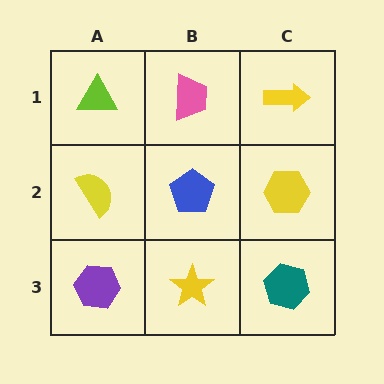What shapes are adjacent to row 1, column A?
A yellow semicircle (row 2, column A), a pink trapezoid (row 1, column B).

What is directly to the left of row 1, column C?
A pink trapezoid.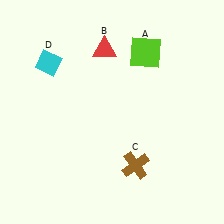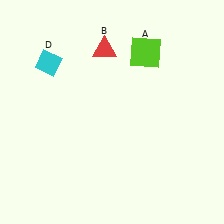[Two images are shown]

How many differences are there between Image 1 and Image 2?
There is 1 difference between the two images.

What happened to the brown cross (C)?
The brown cross (C) was removed in Image 2. It was in the bottom-right area of Image 1.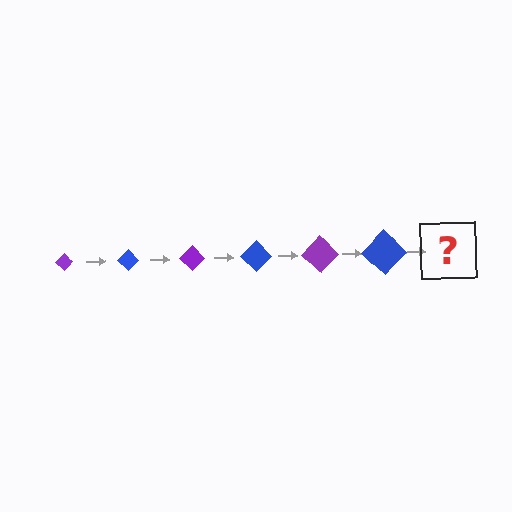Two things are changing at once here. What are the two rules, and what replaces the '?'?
The two rules are that the diamond grows larger each step and the color cycles through purple and blue. The '?' should be a purple diamond, larger than the previous one.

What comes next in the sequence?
The next element should be a purple diamond, larger than the previous one.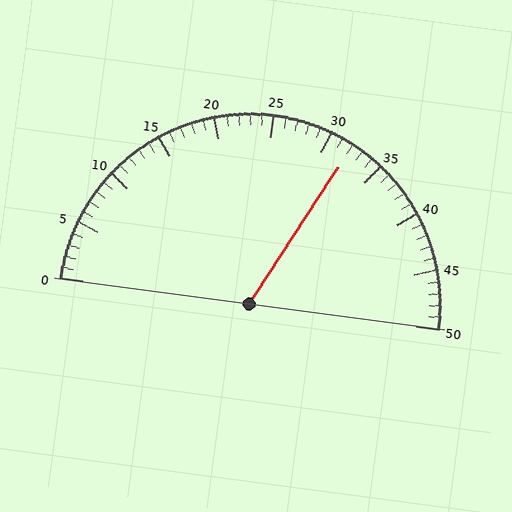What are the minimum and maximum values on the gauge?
The gauge ranges from 0 to 50.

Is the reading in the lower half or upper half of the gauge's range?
The reading is in the upper half of the range (0 to 50).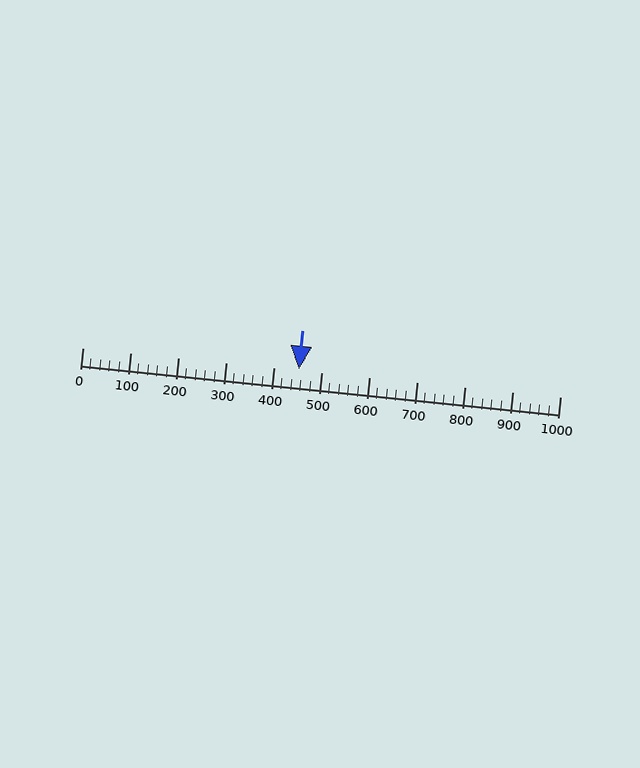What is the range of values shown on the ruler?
The ruler shows values from 0 to 1000.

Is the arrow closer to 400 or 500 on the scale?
The arrow is closer to 500.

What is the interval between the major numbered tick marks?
The major tick marks are spaced 100 units apart.